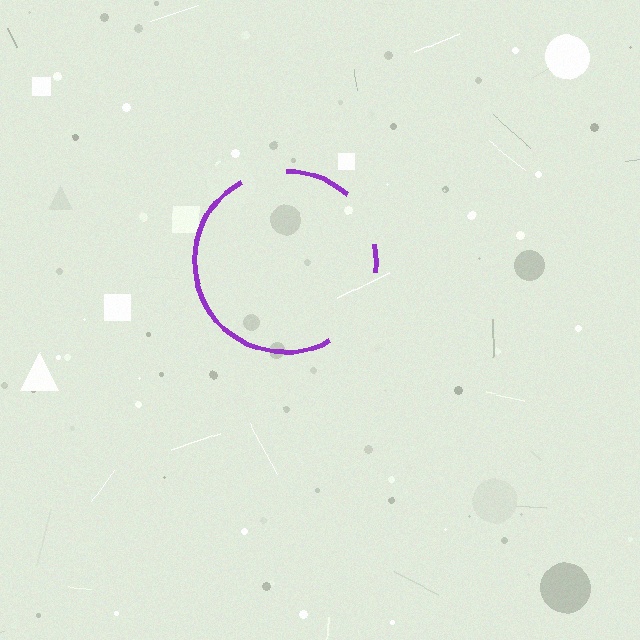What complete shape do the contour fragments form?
The contour fragments form a circle.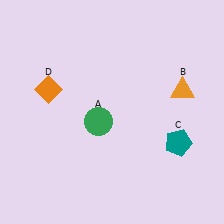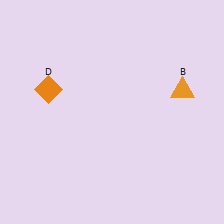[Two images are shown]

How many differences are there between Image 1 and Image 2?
There are 2 differences between the two images.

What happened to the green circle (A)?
The green circle (A) was removed in Image 2. It was in the bottom-left area of Image 1.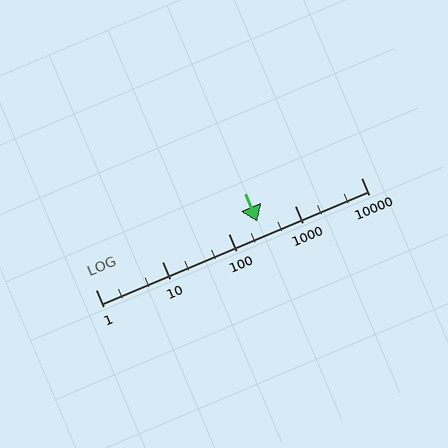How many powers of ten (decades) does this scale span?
The scale spans 4 decades, from 1 to 10000.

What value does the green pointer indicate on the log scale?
The pointer indicates approximately 270.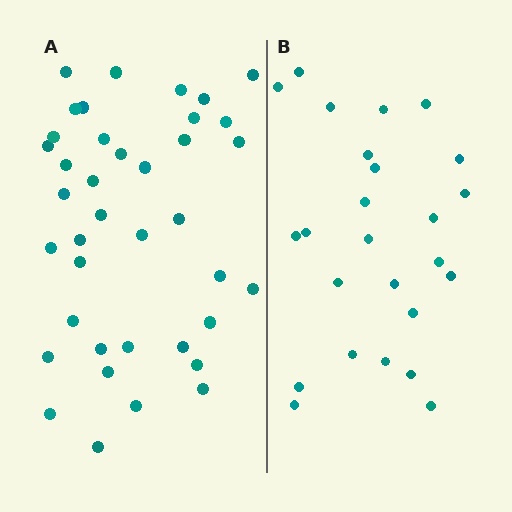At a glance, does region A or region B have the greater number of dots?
Region A (the left region) has more dots.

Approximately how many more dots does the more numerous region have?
Region A has approximately 15 more dots than region B.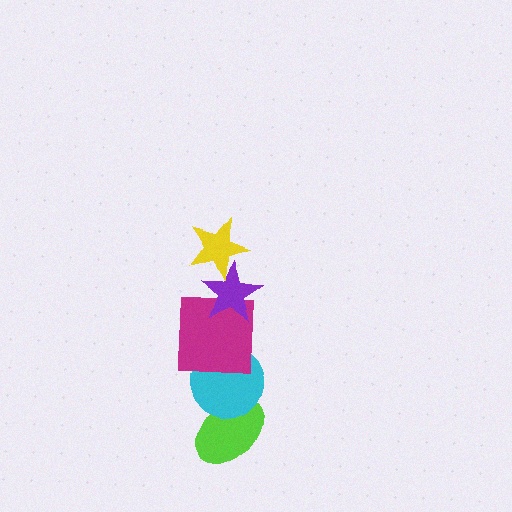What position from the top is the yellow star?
The yellow star is 1st from the top.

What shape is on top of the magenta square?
The purple star is on top of the magenta square.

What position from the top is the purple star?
The purple star is 2nd from the top.